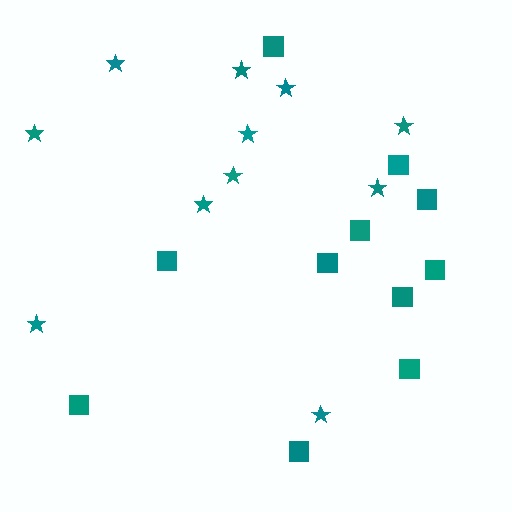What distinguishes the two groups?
There are 2 groups: one group of stars (11) and one group of squares (11).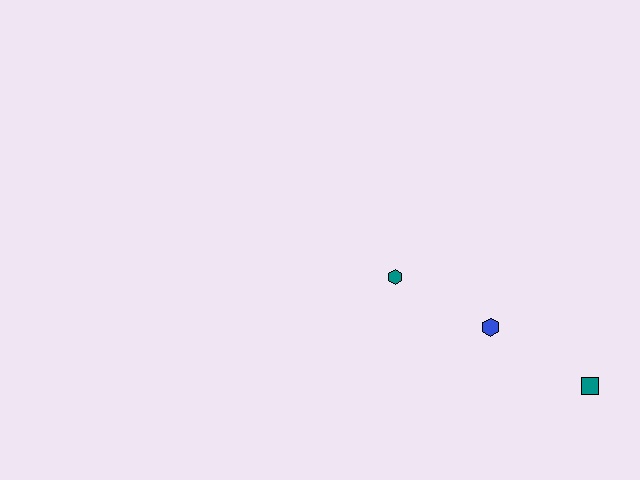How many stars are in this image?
There are no stars.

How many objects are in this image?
There are 3 objects.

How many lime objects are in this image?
There are no lime objects.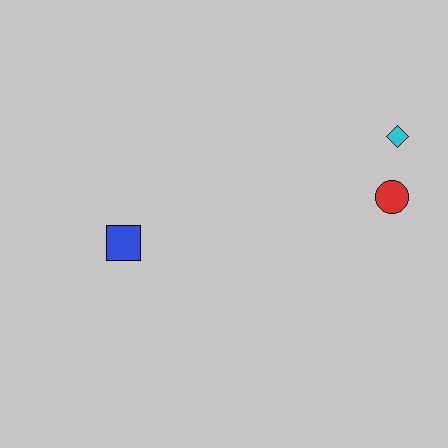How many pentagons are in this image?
There are no pentagons.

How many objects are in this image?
There are 3 objects.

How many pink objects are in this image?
There are no pink objects.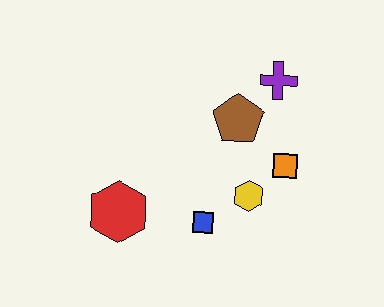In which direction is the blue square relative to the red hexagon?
The blue square is to the right of the red hexagon.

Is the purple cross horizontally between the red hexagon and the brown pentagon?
No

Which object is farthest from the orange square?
The red hexagon is farthest from the orange square.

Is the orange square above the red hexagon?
Yes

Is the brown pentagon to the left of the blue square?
No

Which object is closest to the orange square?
The yellow hexagon is closest to the orange square.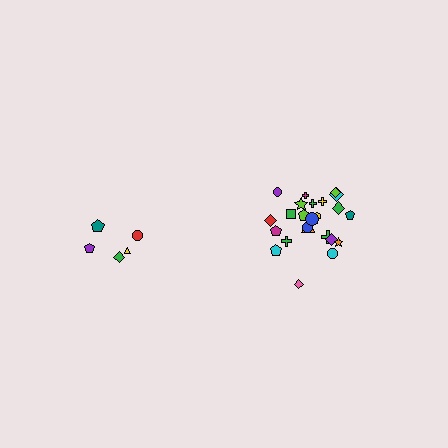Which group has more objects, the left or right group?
The right group.